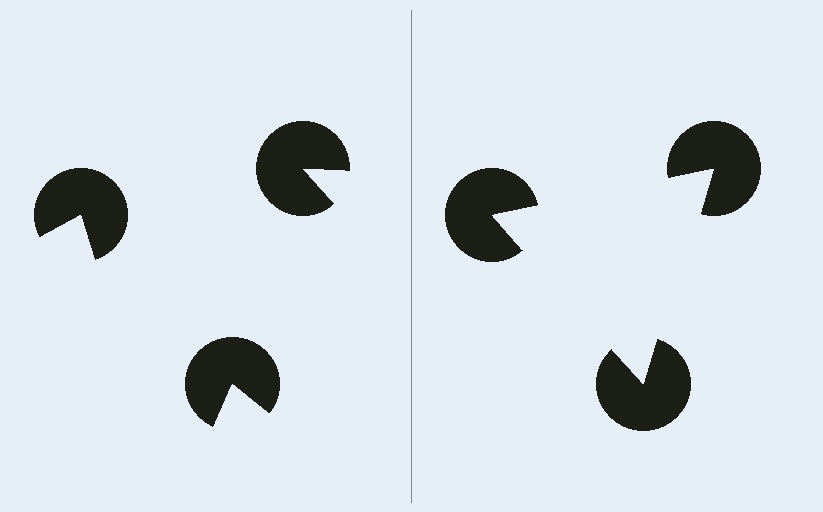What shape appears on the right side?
An illusory triangle.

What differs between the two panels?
The pac-man discs are positioned identically on both sides; only the wedge orientations differ. On the right they align to a triangle; on the left they are misaligned.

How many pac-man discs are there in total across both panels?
6 — 3 on each side.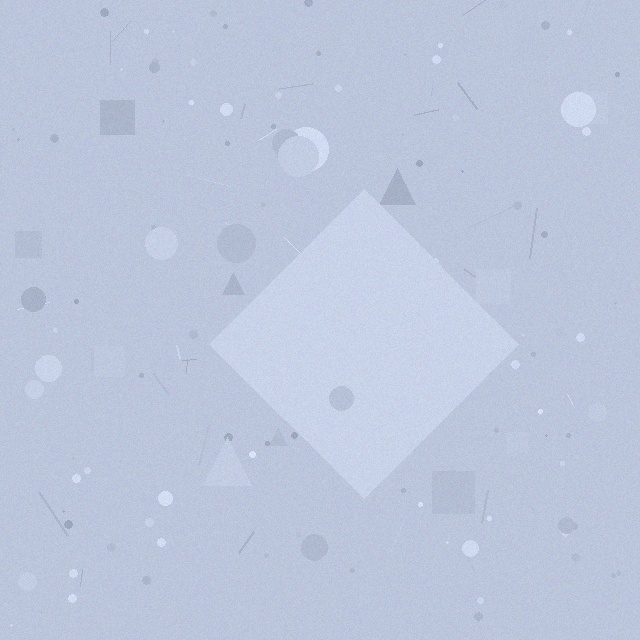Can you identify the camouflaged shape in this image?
The camouflaged shape is a diamond.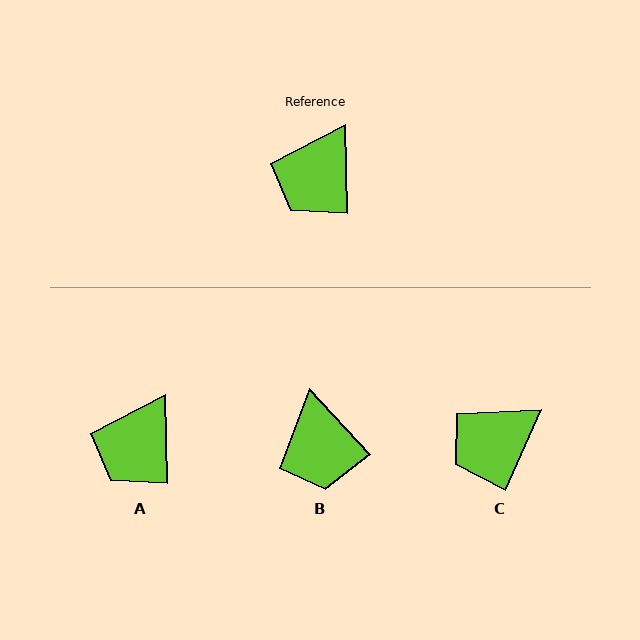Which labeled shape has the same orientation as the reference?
A.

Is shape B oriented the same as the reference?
No, it is off by about 42 degrees.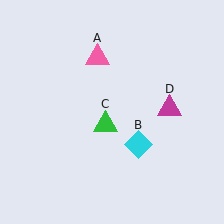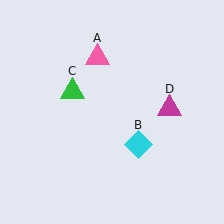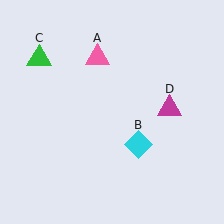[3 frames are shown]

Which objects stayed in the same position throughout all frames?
Pink triangle (object A) and cyan diamond (object B) and magenta triangle (object D) remained stationary.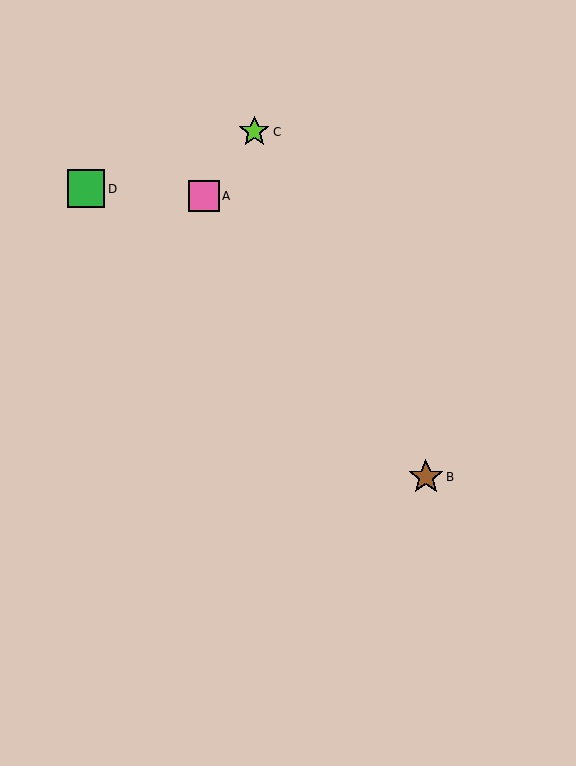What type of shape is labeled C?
Shape C is a lime star.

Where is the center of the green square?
The center of the green square is at (86, 189).